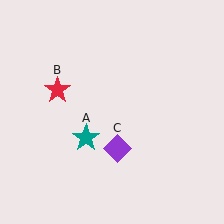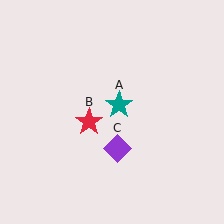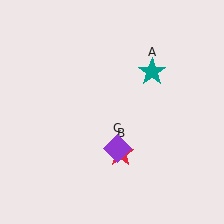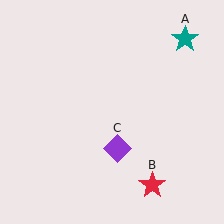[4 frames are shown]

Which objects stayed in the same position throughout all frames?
Purple diamond (object C) remained stationary.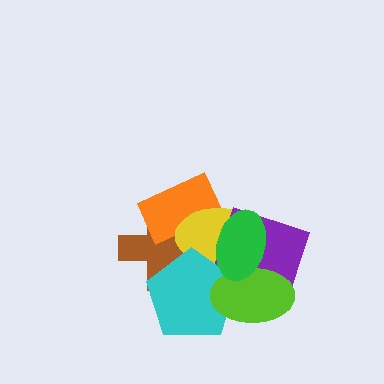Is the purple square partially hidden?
Yes, it is partially covered by another shape.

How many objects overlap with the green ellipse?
4 objects overlap with the green ellipse.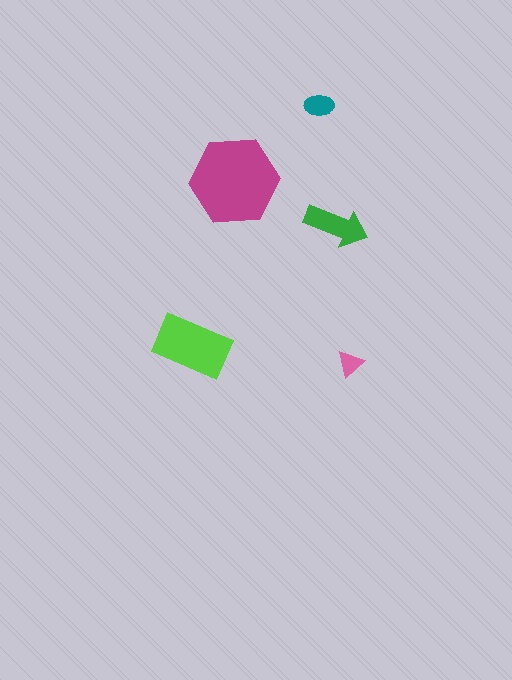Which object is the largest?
The magenta hexagon.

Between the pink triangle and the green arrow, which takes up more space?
The green arrow.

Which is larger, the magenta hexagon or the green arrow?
The magenta hexagon.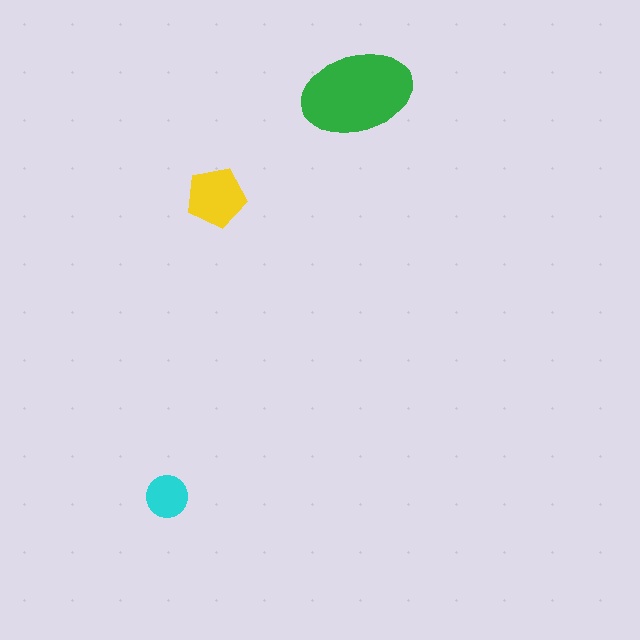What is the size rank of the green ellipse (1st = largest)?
1st.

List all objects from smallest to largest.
The cyan circle, the yellow pentagon, the green ellipse.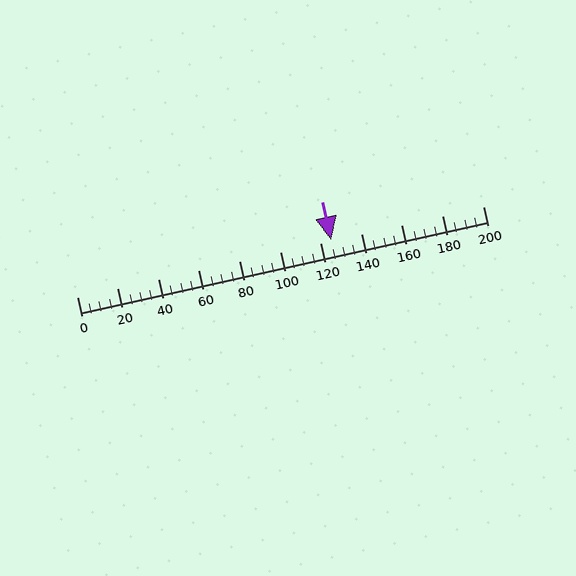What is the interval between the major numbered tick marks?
The major tick marks are spaced 20 units apart.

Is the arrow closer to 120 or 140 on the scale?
The arrow is closer to 120.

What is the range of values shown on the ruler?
The ruler shows values from 0 to 200.